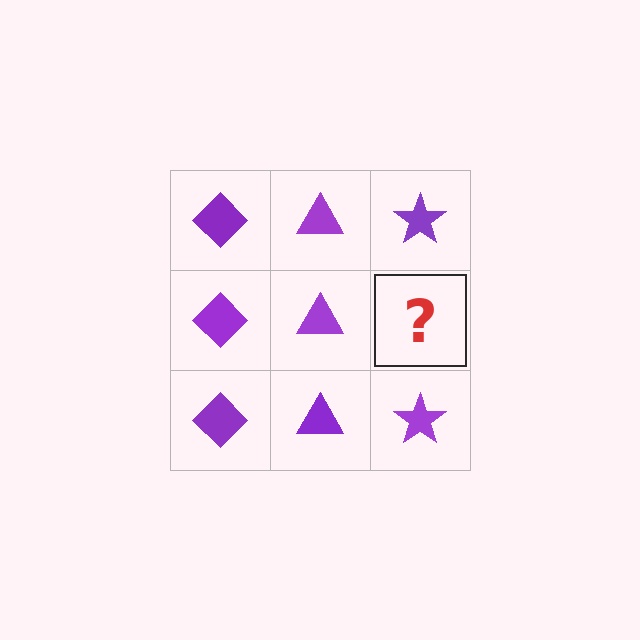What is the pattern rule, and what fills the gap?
The rule is that each column has a consistent shape. The gap should be filled with a purple star.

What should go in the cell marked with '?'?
The missing cell should contain a purple star.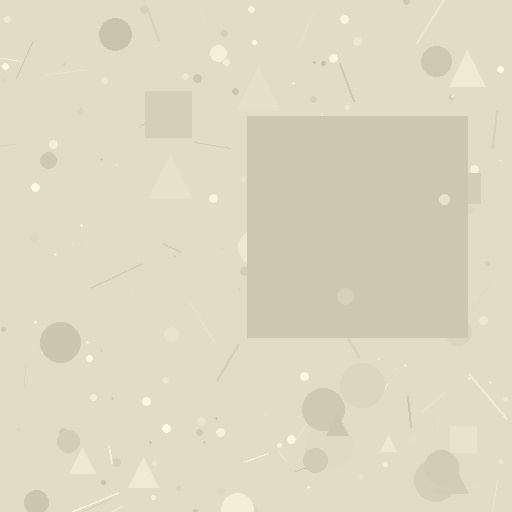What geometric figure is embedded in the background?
A square is embedded in the background.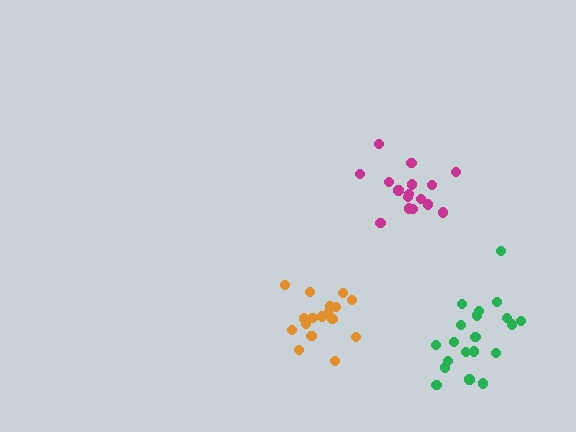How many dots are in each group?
Group 1: 18 dots, Group 2: 20 dots, Group 3: 16 dots (54 total).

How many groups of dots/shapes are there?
There are 3 groups.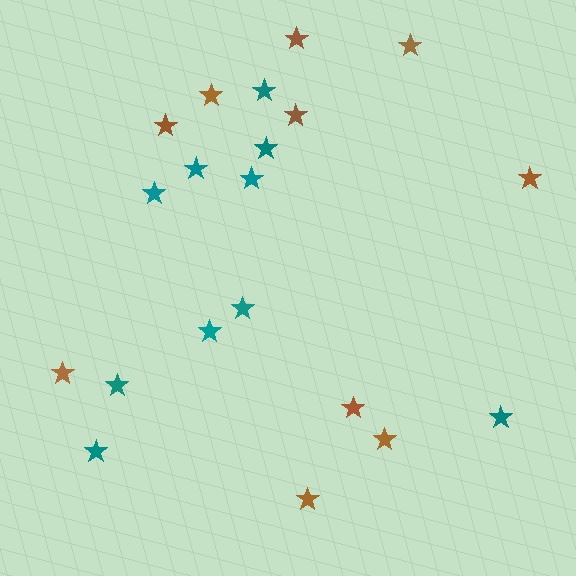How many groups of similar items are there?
There are 2 groups: one group of brown stars (10) and one group of teal stars (10).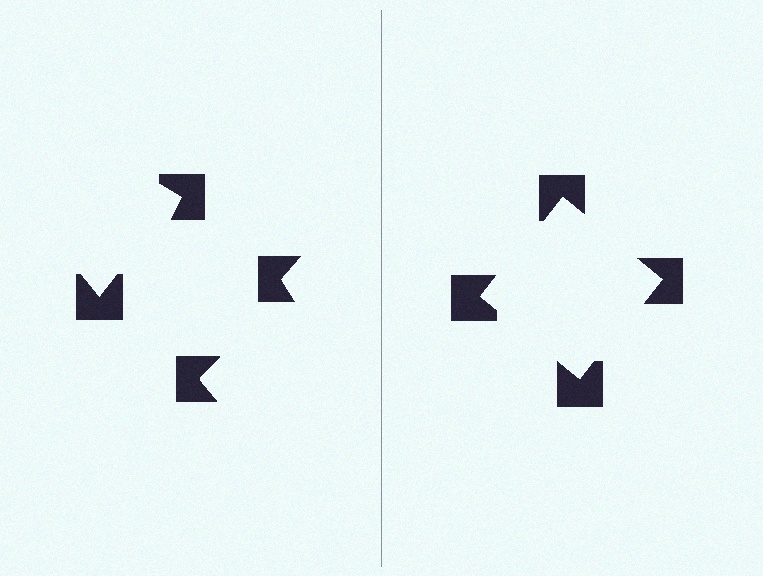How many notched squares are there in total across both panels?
8 — 4 on each side.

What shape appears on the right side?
An illusory square.